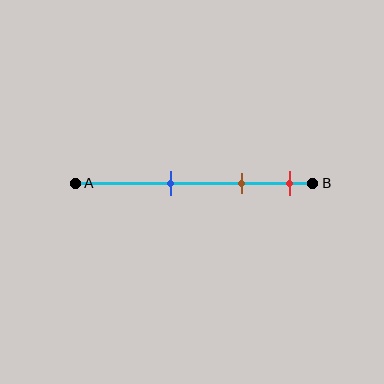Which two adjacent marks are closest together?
The brown and red marks are the closest adjacent pair.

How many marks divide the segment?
There are 3 marks dividing the segment.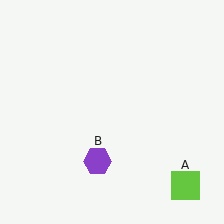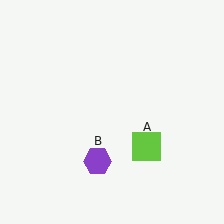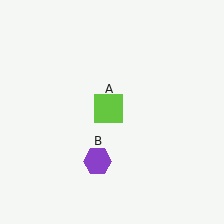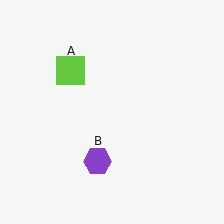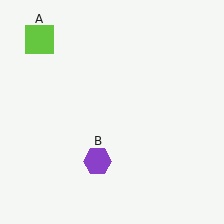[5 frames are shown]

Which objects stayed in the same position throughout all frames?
Purple hexagon (object B) remained stationary.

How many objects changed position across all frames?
1 object changed position: lime square (object A).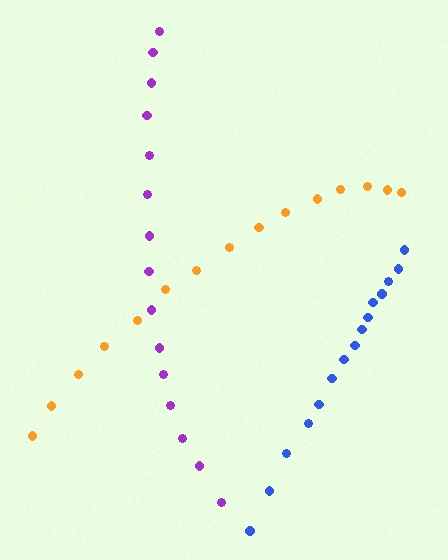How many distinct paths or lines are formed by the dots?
There are 3 distinct paths.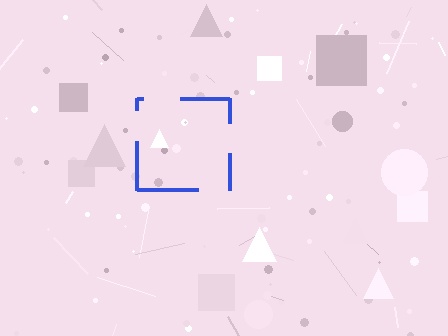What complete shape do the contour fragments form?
The contour fragments form a square.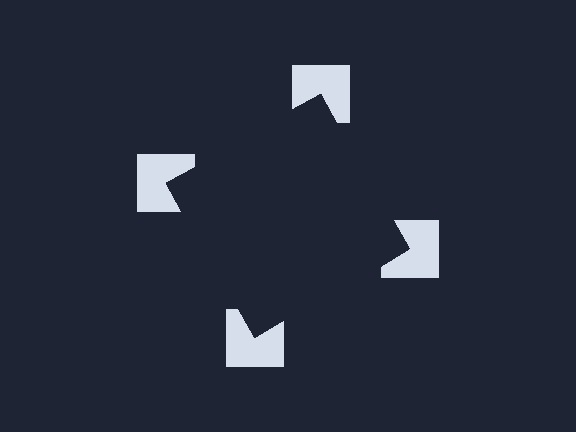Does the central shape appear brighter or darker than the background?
It typically appears slightly darker than the background, even though no actual brightness change is drawn.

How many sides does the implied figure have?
4 sides.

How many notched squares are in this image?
There are 4 — one at each vertex of the illusory square.